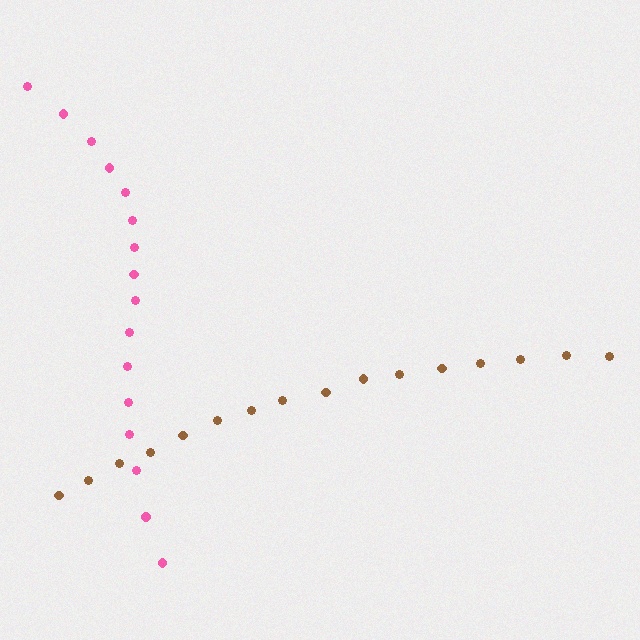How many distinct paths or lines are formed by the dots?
There are 2 distinct paths.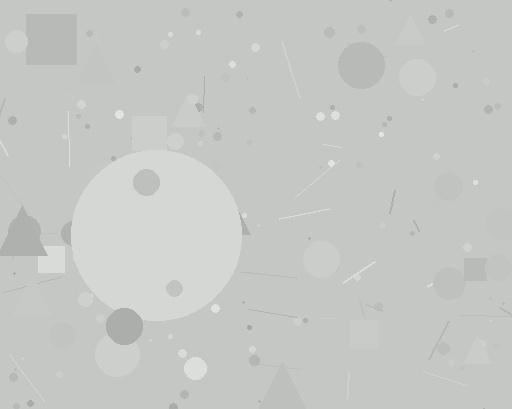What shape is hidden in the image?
A circle is hidden in the image.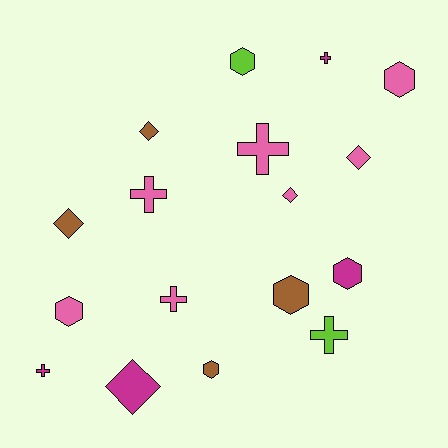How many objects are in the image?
There are 17 objects.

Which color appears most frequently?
Pink, with 7 objects.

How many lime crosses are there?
There is 1 lime cross.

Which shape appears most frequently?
Cross, with 6 objects.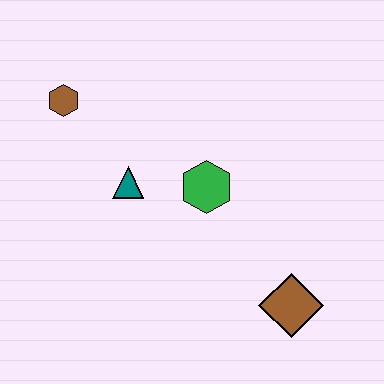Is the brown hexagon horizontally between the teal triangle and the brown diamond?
No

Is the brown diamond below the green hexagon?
Yes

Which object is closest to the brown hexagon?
The teal triangle is closest to the brown hexagon.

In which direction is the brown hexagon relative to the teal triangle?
The brown hexagon is above the teal triangle.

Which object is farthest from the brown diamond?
The brown hexagon is farthest from the brown diamond.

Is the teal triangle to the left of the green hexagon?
Yes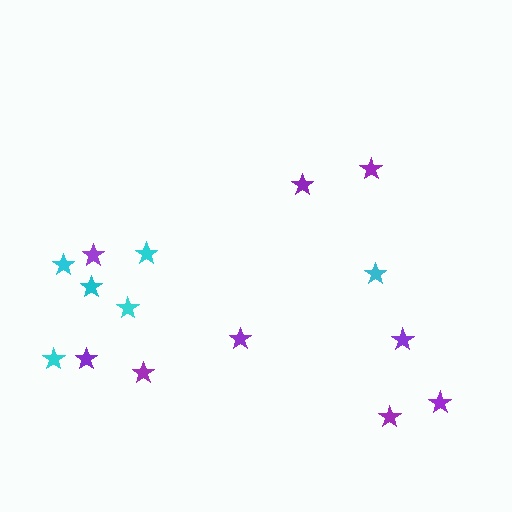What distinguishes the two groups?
There are 2 groups: one group of purple stars (9) and one group of cyan stars (6).